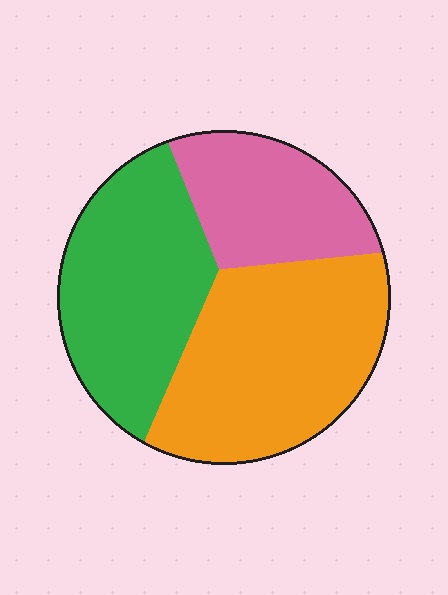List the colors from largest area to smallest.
From largest to smallest: orange, green, pink.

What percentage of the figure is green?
Green covers about 35% of the figure.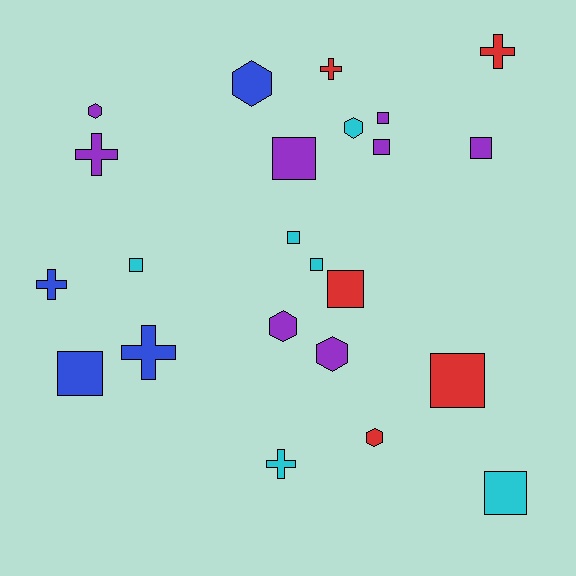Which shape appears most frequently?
Square, with 11 objects.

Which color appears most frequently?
Purple, with 8 objects.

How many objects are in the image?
There are 23 objects.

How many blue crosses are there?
There are 2 blue crosses.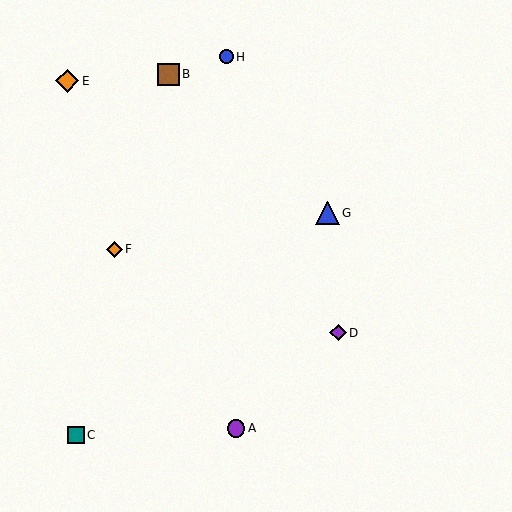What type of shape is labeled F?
Shape F is an orange diamond.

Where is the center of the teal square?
The center of the teal square is at (76, 435).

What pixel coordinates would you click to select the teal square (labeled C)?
Click at (76, 435) to select the teal square C.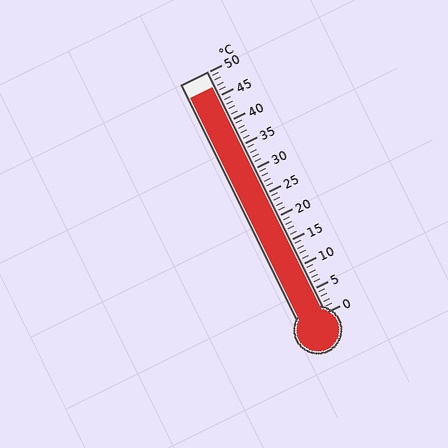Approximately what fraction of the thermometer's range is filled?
The thermometer is filled to approximately 95% of its range.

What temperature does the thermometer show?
The thermometer shows approximately 47°C.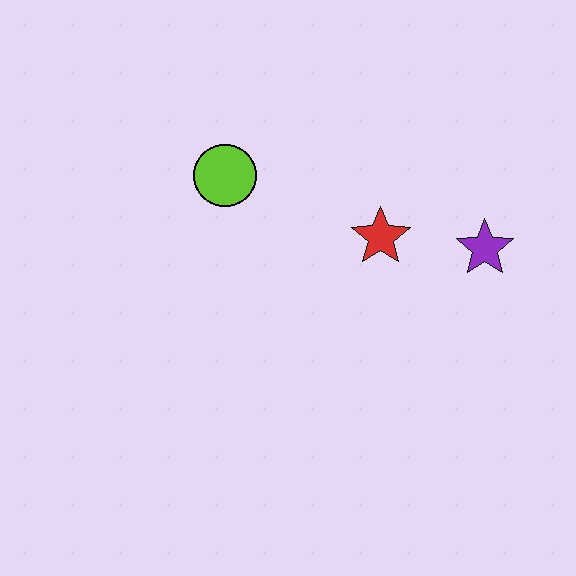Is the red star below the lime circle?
Yes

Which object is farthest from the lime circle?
The purple star is farthest from the lime circle.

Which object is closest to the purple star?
The red star is closest to the purple star.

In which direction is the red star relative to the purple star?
The red star is to the left of the purple star.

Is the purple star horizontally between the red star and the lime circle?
No